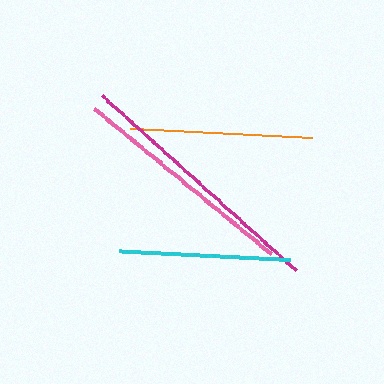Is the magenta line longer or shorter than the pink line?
The magenta line is longer than the pink line.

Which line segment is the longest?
The magenta line is the longest at approximately 261 pixels.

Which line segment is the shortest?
The cyan line is the shortest at approximately 171 pixels.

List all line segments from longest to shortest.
From longest to shortest: magenta, pink, orange, cyan.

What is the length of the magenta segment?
The magenta segment is approximately 261 pixels long.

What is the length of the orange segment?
The orange segment is approximately 182 pixels long.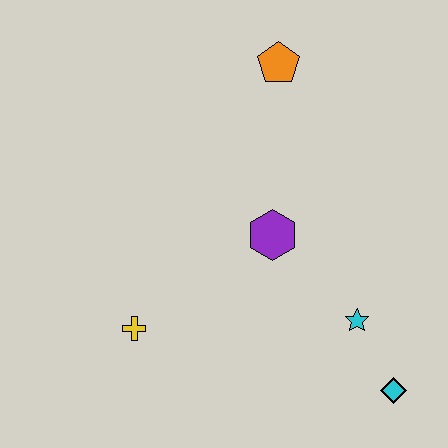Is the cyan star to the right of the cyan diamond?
No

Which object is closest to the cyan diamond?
The cyan star is closest to the cyan diamond.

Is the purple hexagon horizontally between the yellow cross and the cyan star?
Yes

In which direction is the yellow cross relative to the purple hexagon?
The yellow cross is to the left of the purple hexagon.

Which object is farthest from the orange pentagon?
The cyan diamond is farthest from the orange pentagon.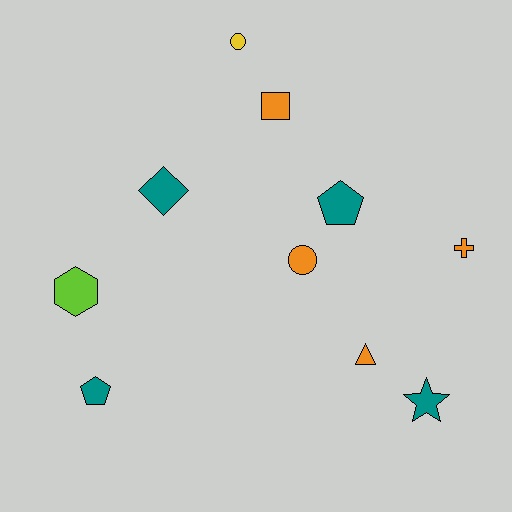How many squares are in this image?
There is 1 square.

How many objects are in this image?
There are 10 objects.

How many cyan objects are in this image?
There are no cyan objects.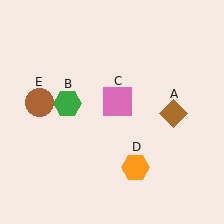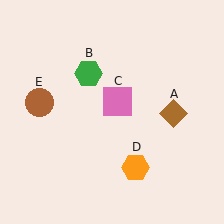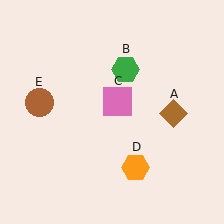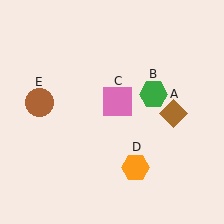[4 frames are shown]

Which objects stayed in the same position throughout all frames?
Brown diamond (object A) and pink square (object C) and orange hexagon (object D) and brown circle (object E) remained stationary.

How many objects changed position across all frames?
1 object changed position: green hexagon (object B).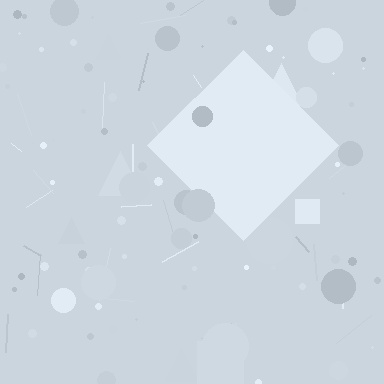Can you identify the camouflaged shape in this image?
The camouflaged shape is a diamond.